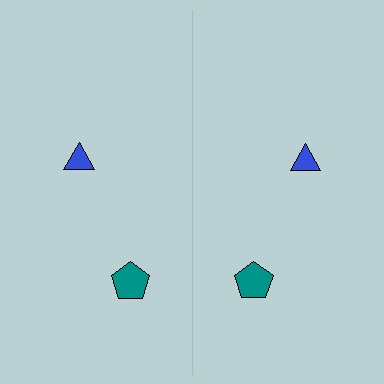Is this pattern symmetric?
Yes, this pattern has bilateral (reflection) symmetry.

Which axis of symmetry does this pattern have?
The pattern has a vertical axis of symmetry running through the center of the image.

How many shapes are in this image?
There are 4 shapes in this image.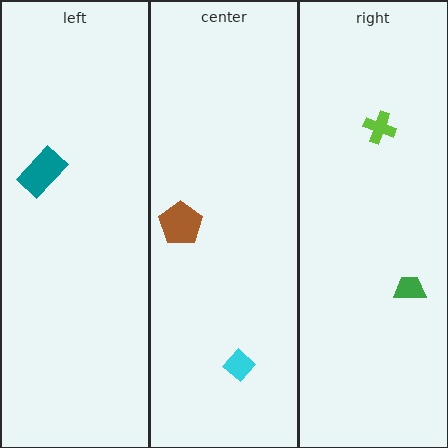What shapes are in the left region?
The teal rectangle.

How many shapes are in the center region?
2.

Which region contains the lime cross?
The right region.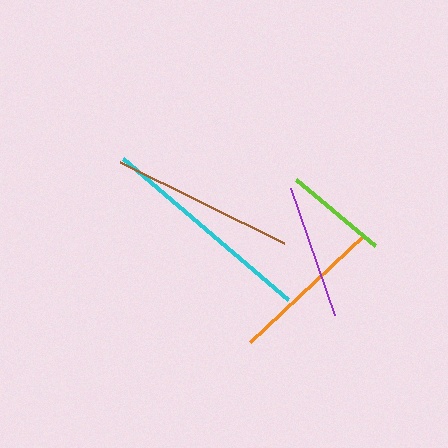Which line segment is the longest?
The cyan line is the longest at approximately 217 pixels.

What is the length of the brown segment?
The brown segment is approximately 182 pixels long.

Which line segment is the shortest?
The lime line is the shortest at approximately 102 pixels.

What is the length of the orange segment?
The orange segment is approximately 156 pixels long.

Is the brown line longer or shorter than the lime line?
The brown line is longer than the lime line.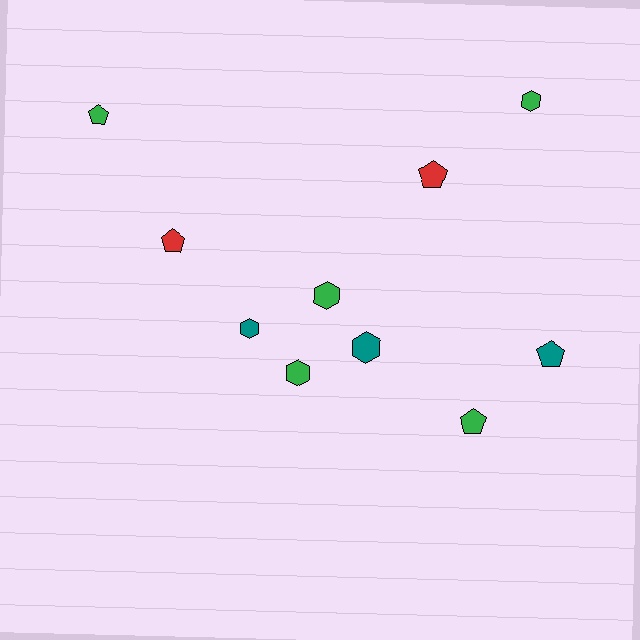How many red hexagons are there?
There are no red hexagons.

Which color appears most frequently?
Green, with 5 objects.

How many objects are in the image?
There are 10 objects.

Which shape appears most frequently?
Pentagon, with 5 objects.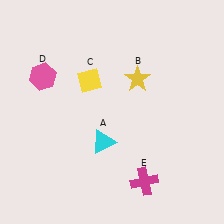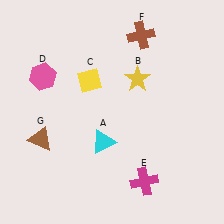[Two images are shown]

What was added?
A brown cross (F), a brown triangle (G) were added in Image 2.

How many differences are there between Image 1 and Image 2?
There are 2 differences between the two images.